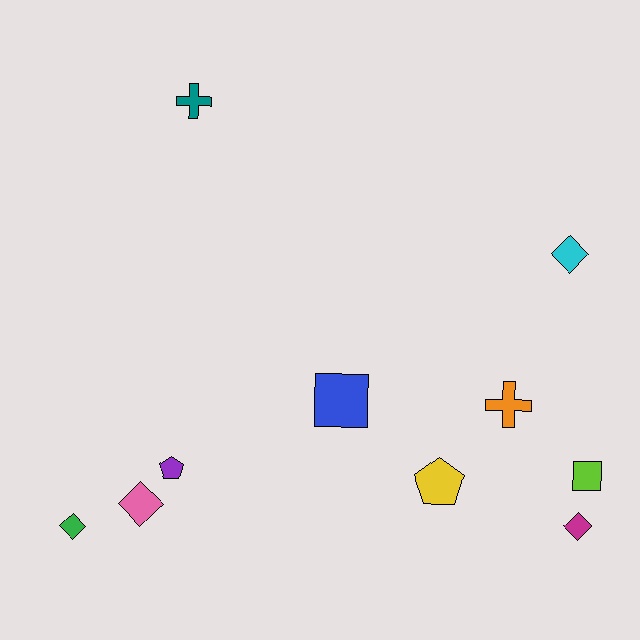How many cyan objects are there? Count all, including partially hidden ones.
There is 1 cyan object.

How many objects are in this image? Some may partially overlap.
There are 10 objects.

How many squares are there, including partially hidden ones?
There are 2 squares.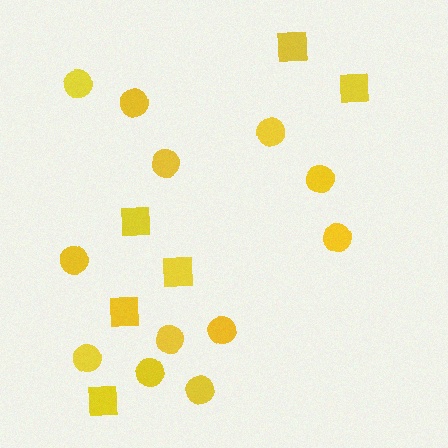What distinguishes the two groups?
There are 2 groups: one group of circles (12) and one group of squares (6).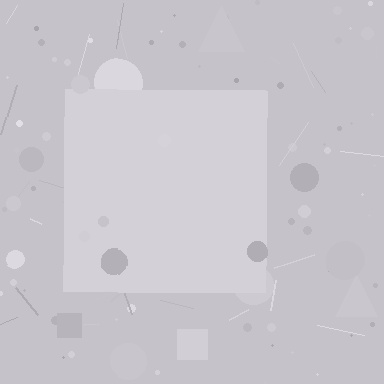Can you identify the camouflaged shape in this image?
The camouflaged shape is a square.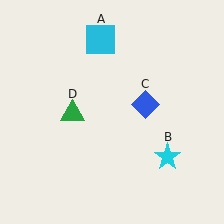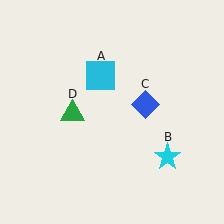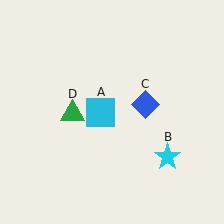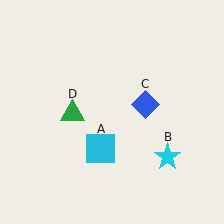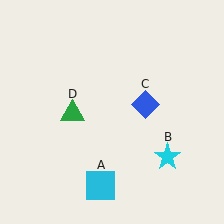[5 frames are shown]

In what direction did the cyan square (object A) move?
The cyan square (object A) moved down.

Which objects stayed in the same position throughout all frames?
Cyan star (object B) and blue diamond (object C) and green triangle (object D) remained stationary.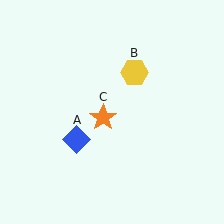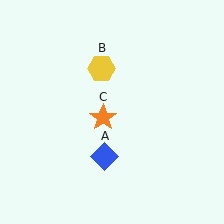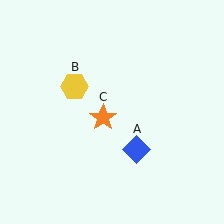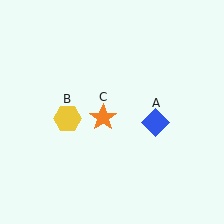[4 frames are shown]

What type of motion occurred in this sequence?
The blue diamond (object A), yellow hexagon (object B) rotated counterclockwise around the center of the scene.